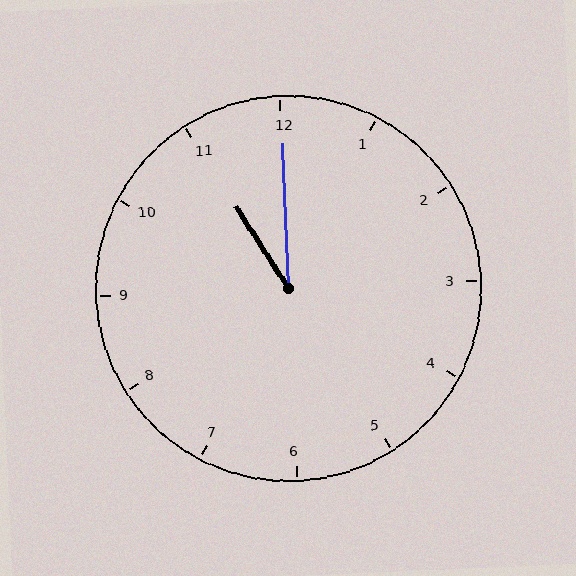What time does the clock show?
11:00.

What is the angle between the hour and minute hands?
Approximately 30 degrees.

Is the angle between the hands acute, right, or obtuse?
It is acute.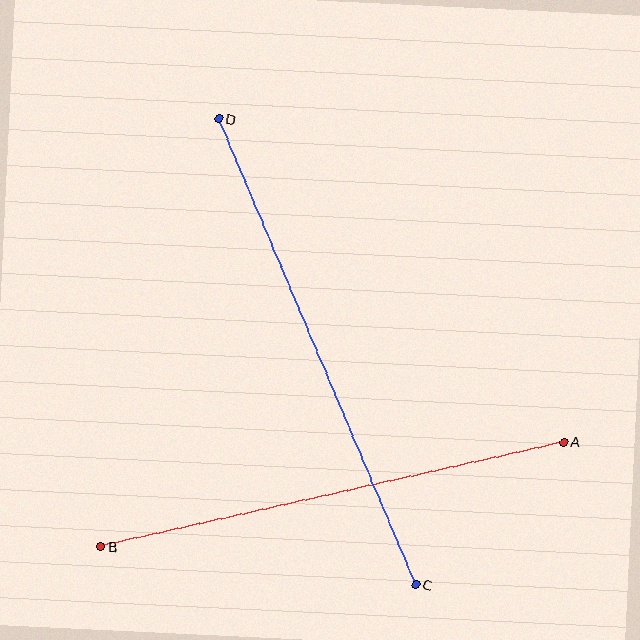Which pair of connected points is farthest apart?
Points C and D are farthest apart.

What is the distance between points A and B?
The distance is approximately 475 pixels.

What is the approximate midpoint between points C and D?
The midpoint is at approximately (317, 352) pixels.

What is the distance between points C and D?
The distance is approximately 506 pixels.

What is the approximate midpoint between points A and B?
The midpoint is at approximately (332, 494) pixels.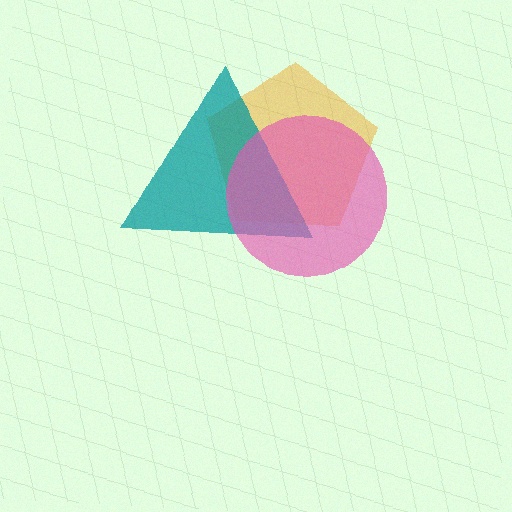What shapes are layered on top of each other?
The layered shapes are: an orange pentagon, a teal triangle, a pink circle.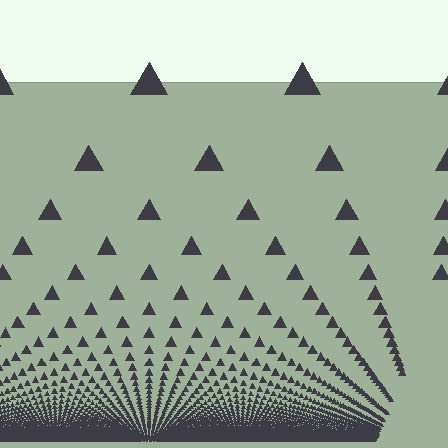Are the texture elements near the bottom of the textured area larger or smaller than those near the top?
Smaller. The gradient is inverted — elements near the bottom are smaller and denser.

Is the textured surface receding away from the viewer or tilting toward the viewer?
The surface appears to tilt toward the viewer. Texture elements get larger and sparser toward the top.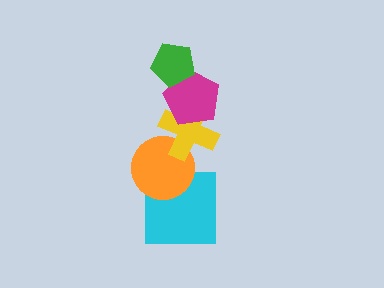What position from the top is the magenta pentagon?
The magenta pentagon is 2nd from the top.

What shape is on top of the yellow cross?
The magenta pentagon is on top of the yellow cross.